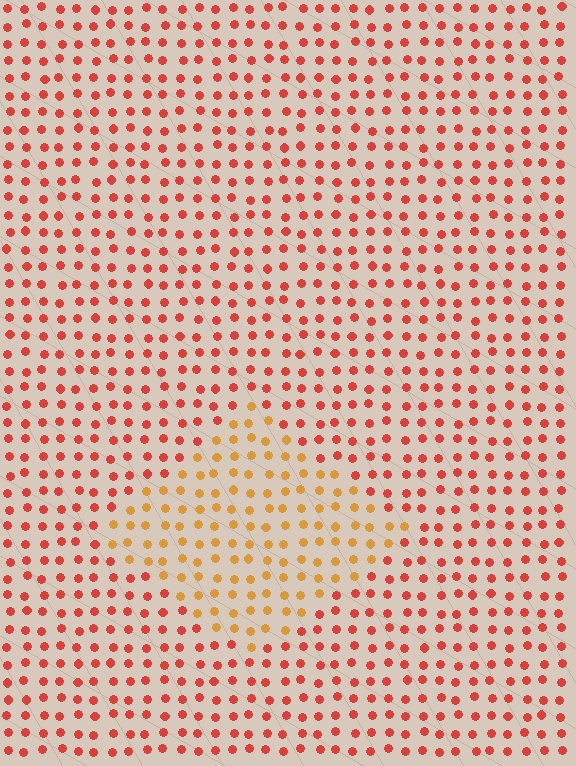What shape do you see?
I see a diamond.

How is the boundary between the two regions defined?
The boundary is defined purely by a slight shift in hue (about 34 degrees). Spacing, size, and orientation are identical on both sides.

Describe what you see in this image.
The image is filled with small red elements in a uniform arrangement. A diamond-shaped region is visible where the elements are tinted to a slightly different hue, forming a subtle color boundary.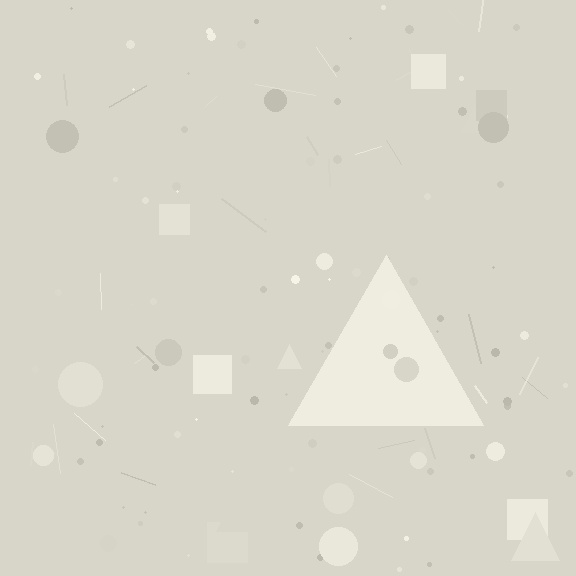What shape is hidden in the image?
A triangle is hidden in the image.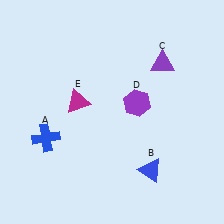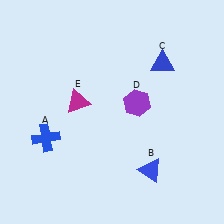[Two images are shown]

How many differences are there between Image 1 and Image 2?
There is 1 difference between the two images.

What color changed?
The triangle (C) changed from purple in Image 1 to blue in Image 2.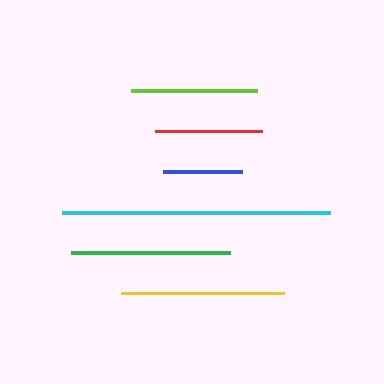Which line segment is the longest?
The cyan line is the longest at approximately 268 pixels.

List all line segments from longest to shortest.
From longest to shortest: cyan, yellow, green, lime, red, blue.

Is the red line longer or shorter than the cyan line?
The cyan line is longer than the red line.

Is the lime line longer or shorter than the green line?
The green line is longer than the lime line.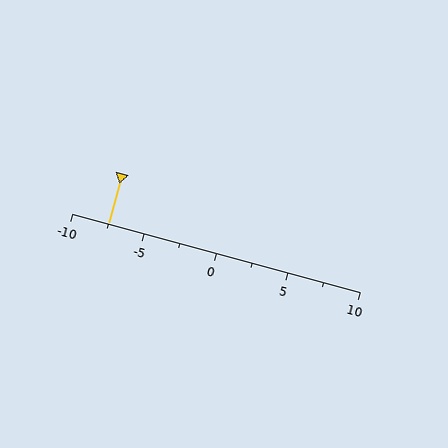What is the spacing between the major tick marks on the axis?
The major ticks are spaced 5 apart.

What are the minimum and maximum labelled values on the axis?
The axis runs from -10 to 10.